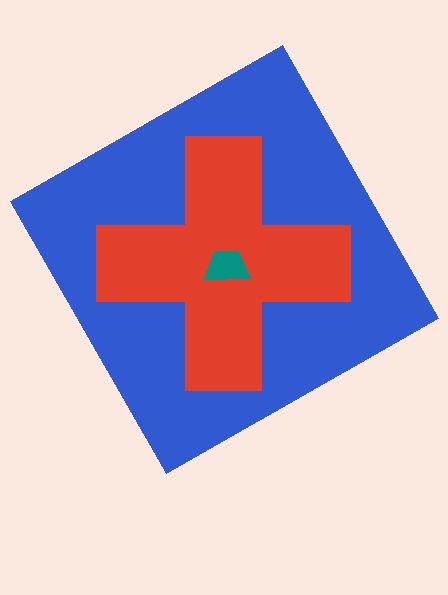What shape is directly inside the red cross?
The teal trapezoid.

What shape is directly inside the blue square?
The red cross.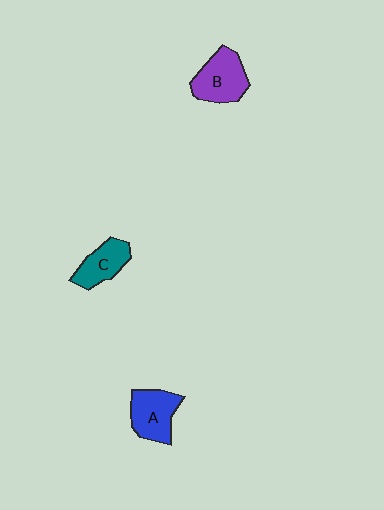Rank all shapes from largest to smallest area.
From largest to smallest: B (purple), A (blue), C (teal).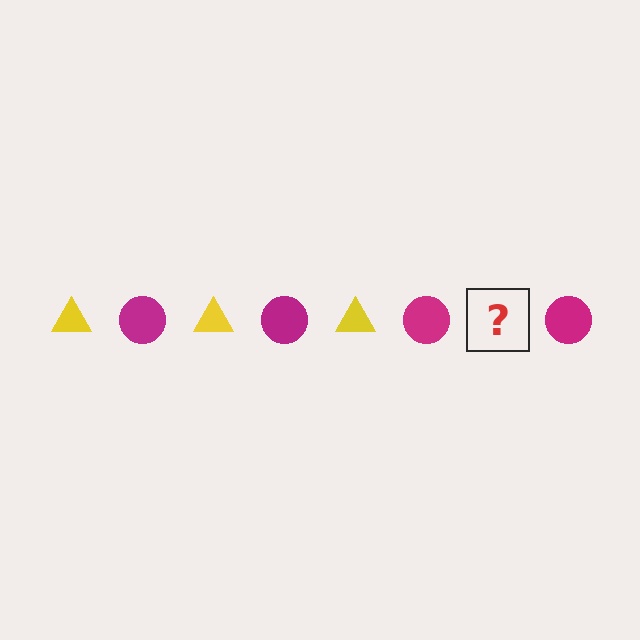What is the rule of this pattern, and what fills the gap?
The rule is that the pattern alternates between yellow triangle and magenta circle. The gap should be filled with a yellow triangle.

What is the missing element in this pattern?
The missing element is a yellow triangle.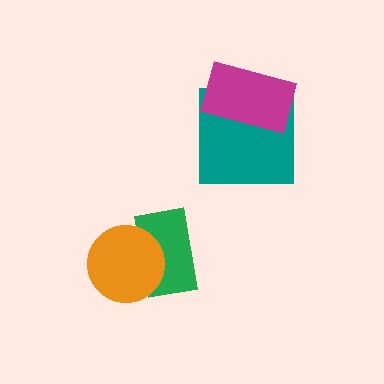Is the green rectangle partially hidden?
Yes, it is partially covered by another shape.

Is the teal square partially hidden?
Yes, it is partially covered by another shape.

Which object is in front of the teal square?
The magenta rectangle is in front of the teal square.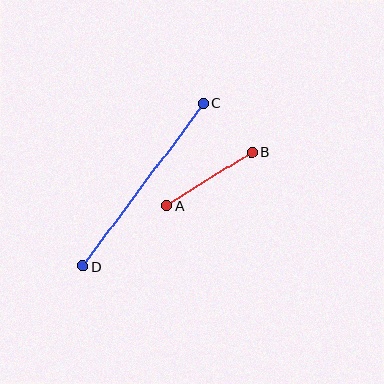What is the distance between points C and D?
The distance is approximately 203 pixels.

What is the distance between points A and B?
The distance is approximately 101 pixels.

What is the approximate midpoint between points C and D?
The midpoint is at approximately (143, 185) pixels.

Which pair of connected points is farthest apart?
Points C and D are farthest apart.